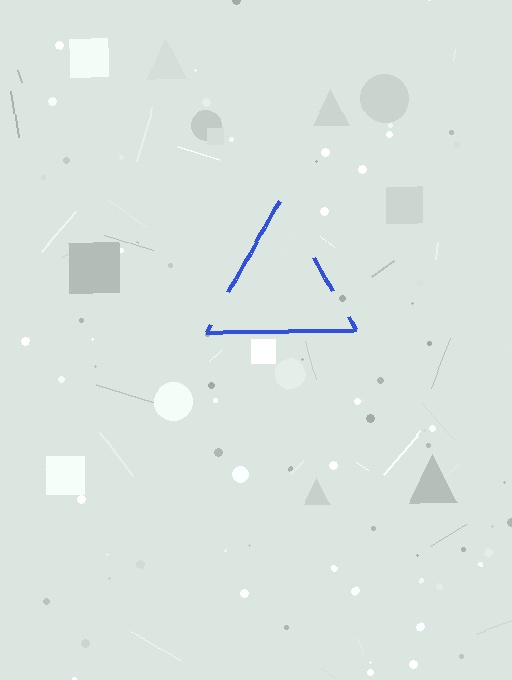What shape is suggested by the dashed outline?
The dashed outline suggests a triangle.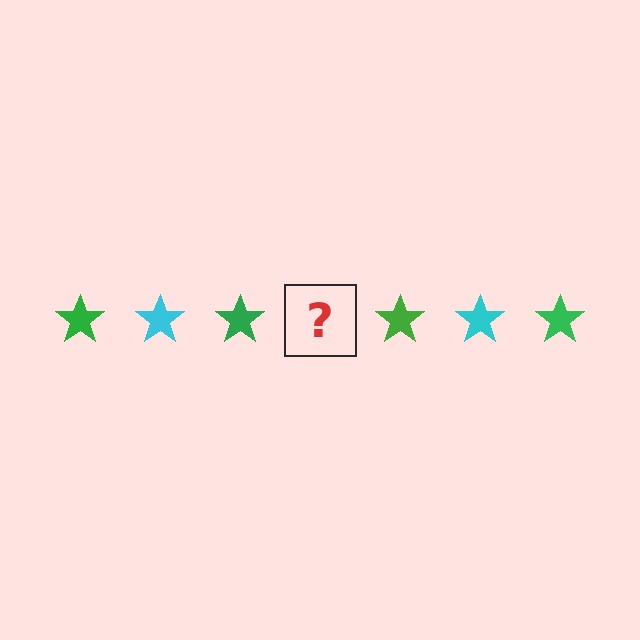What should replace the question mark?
The question mark should be replaced with a cyan star.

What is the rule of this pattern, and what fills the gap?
The rule is that the pattern cycles through green, cyan stars. The gap should be filled with a cyan star.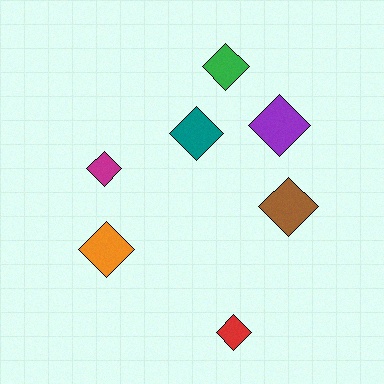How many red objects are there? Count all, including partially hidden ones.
There is 1 red object.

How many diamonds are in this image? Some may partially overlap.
There are 7 diamonds.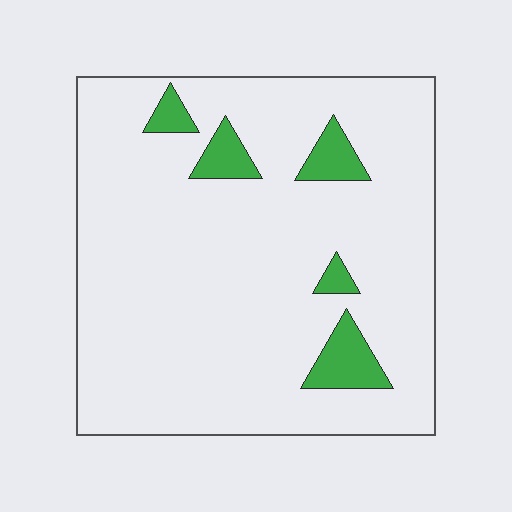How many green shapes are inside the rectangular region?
5.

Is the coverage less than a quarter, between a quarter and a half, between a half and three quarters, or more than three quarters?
Less than a quarter.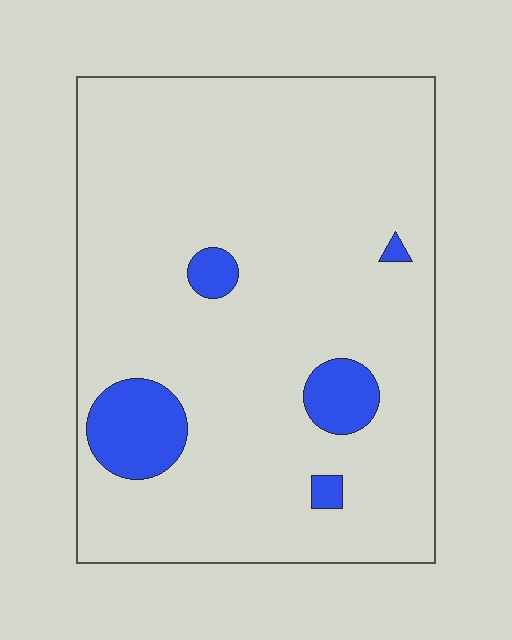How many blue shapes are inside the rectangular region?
5.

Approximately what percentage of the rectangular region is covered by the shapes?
Approximately 10%.